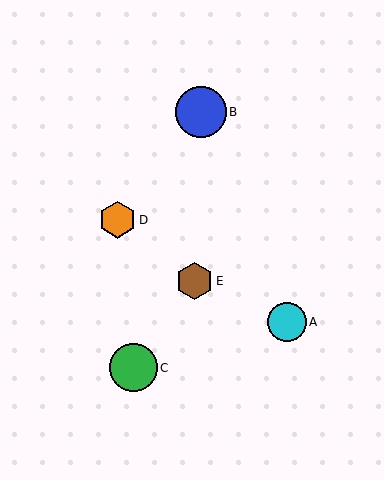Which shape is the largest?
The blue circle (labeled B) is the largest.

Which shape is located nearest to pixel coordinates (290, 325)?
The cyan circle (labeled A) at (287, 322) is nearest to that location.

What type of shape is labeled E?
Shape E is a brown hexagon.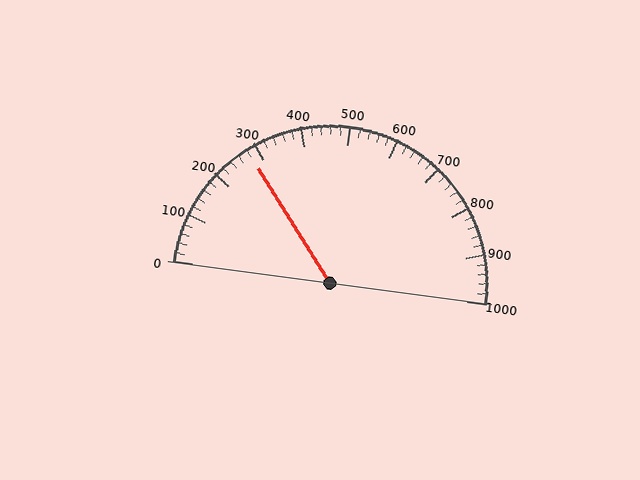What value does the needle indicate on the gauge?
The needle indicates approximately 280.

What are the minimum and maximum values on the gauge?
The gauge ranges from 0 to 1000.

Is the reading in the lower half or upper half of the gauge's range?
The reading is in the lower half of the range (0 to 1000).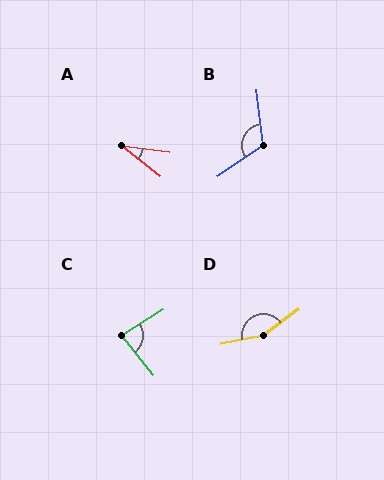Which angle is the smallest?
A, at approximately 31 degrees.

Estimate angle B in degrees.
Approximately 117 degrees.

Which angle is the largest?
D, at approximately 155 degrees.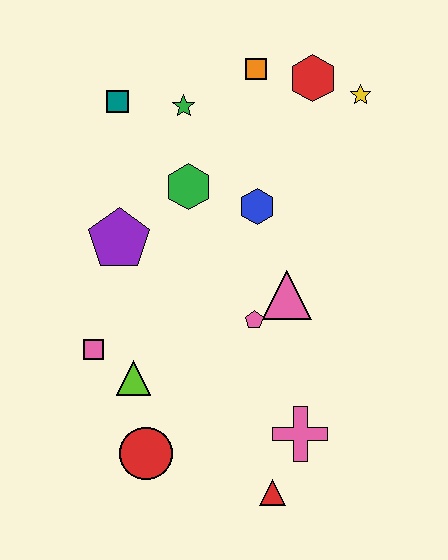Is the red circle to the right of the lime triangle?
Yes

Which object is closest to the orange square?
The red hexagon is closest to the orange square.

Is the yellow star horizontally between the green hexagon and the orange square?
No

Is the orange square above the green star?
Yes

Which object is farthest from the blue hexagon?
The red triangle is farthest from the blue hexagon.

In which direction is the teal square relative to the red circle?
The teal square is above the red circle.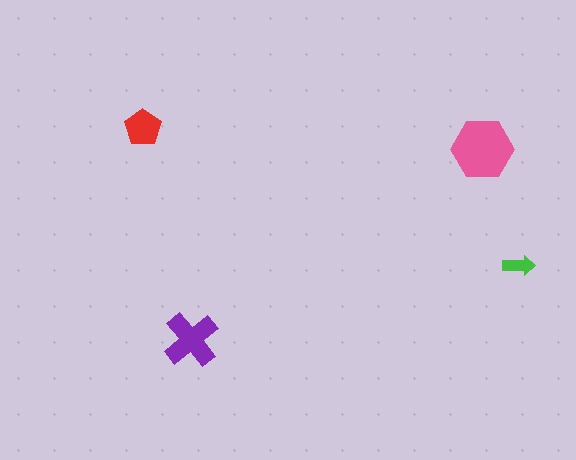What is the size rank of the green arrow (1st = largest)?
4th.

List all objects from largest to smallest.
The pink hexagon, the purple cross, the red pentagon, the green arrow.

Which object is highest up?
The red pentagon is topmost.